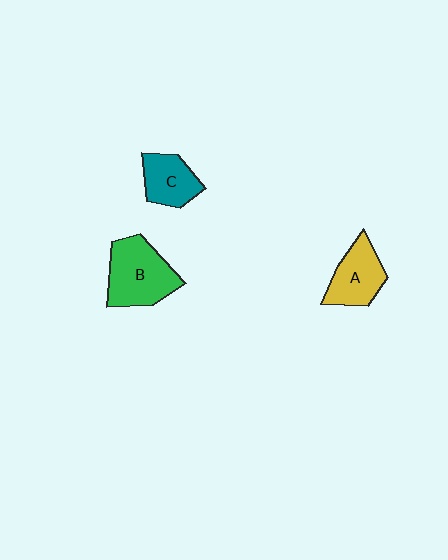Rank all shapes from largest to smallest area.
From largest to smallest: B (green), A (yellow), C (teal).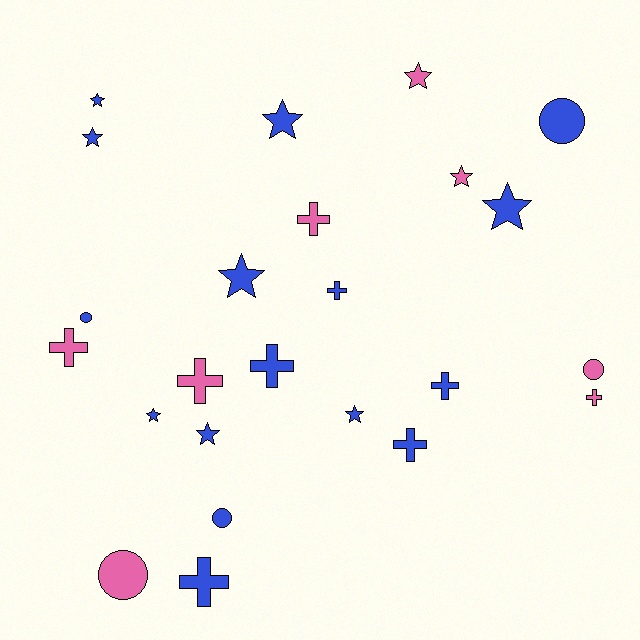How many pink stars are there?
There are 2 pink stars.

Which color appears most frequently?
Blue, with 16 objects.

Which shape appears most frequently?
Star, with 10 objects.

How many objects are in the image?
There are 24 objects.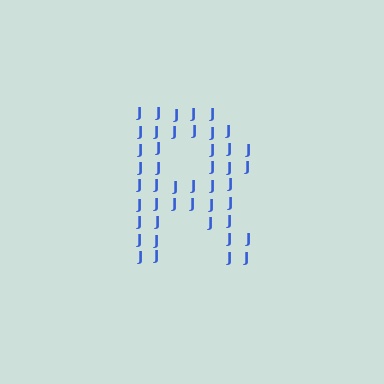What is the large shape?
The large shape is the letter R.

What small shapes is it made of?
It is made of small letter J's.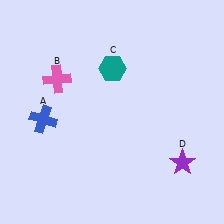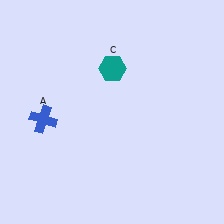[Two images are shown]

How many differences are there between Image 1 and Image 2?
There are 2 differences between the two images.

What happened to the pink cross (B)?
The pink cross (B) was removed in Image 2. It was in the top-left area of Image 1.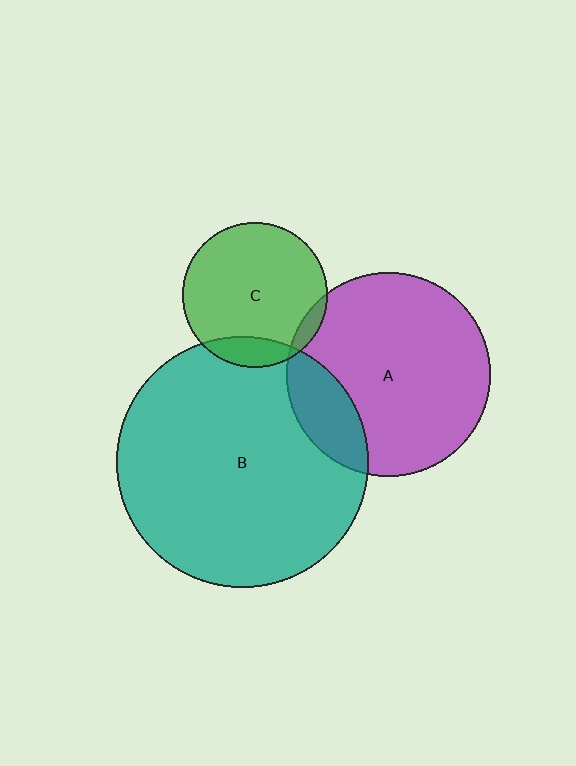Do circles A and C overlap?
Yes.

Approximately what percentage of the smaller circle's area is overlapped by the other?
Approximately 5%.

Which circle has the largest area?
Circle B (teal).